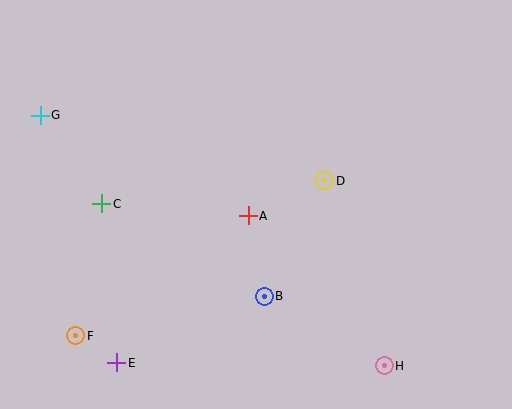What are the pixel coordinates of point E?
Point E is at (117, 363).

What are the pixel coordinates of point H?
Point H is at (384, 366).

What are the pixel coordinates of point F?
Point F is at (76, 336).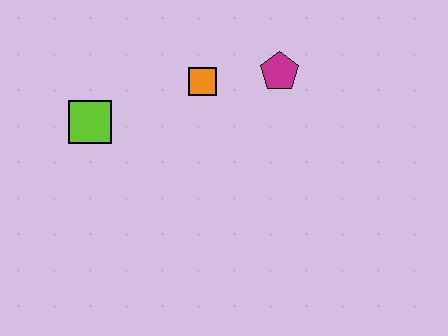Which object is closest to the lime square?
The orange square is closest to the lime square.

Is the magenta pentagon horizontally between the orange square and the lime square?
No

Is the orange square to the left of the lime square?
No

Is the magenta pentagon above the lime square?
Yes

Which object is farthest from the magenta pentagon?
The lime square is farthest from the magenta pentagon.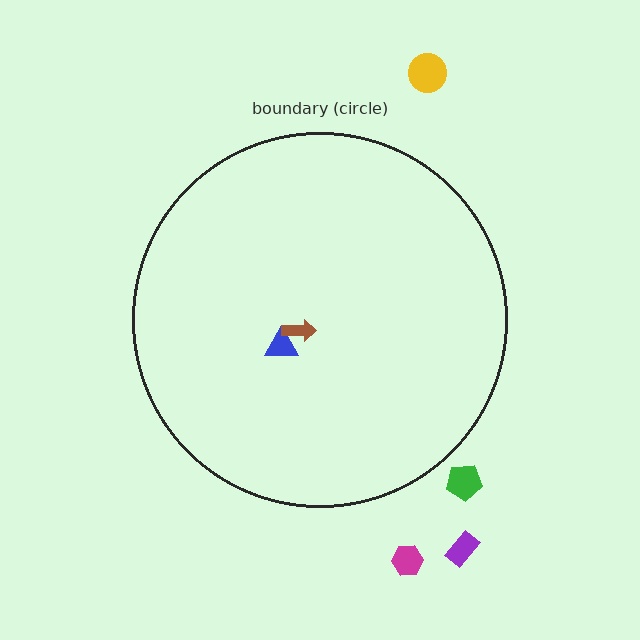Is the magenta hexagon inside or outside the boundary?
Outside.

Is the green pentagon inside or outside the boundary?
Outside.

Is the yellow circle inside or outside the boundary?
Outside.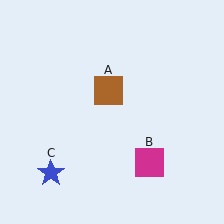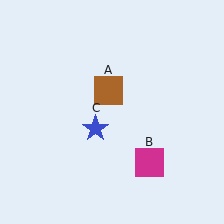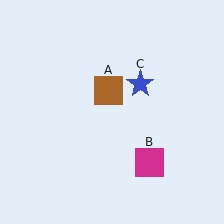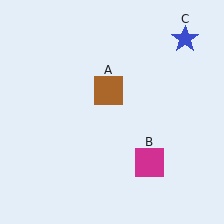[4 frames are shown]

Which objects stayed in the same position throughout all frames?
Brown square (object A) and magenta square (object B) remained stationary.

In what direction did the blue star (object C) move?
The blue star (object C) moved up and to the right.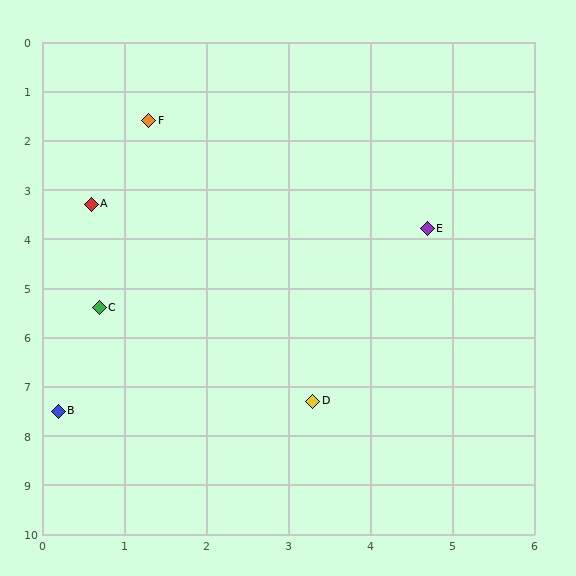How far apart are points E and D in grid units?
Points E and D are about 3.8 grid units apart.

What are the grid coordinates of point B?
Point B is at approximately (0.2, 7.5).